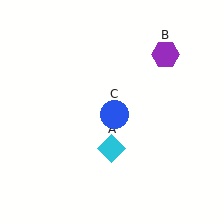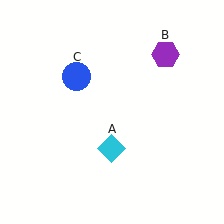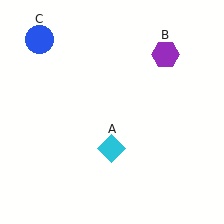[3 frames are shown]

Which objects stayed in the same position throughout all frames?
Cyan diamond (object A) and purple hexagon (object B) remained stationary.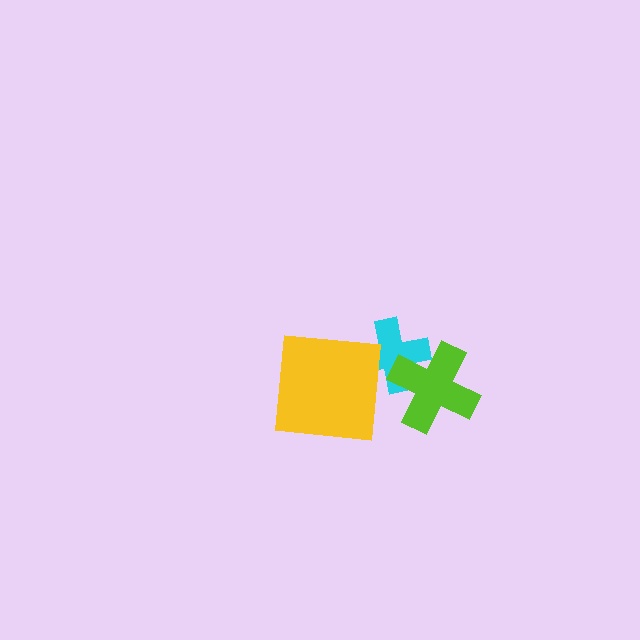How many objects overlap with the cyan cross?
2 objects overlap with the cyan cross.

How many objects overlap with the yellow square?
1 object overlaps with the yellow square.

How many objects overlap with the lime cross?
1 object overlaps with the lime cross.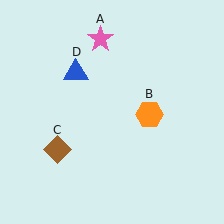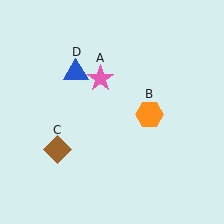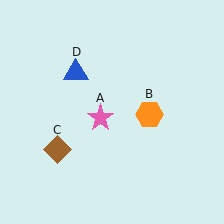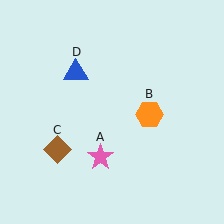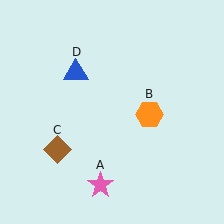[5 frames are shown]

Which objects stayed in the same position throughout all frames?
Orange hexagon (object B) and brown diamond (object C) and blue triangle (object D) remained stationary.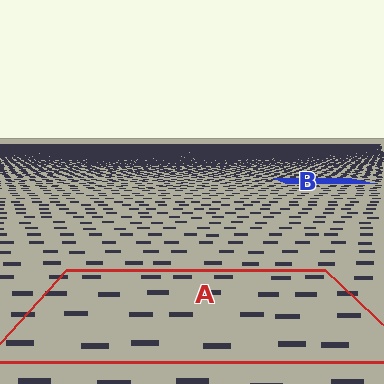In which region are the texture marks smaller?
The texture marks are smaller in region B, because it is farther away.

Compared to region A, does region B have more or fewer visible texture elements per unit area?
Region B has more texture elements per unit area — they are packed more densely because it is farther away.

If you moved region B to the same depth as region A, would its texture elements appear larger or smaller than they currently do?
They would appear larger. At a closer depth, the same texture elements are projected at a bigger on-screen size.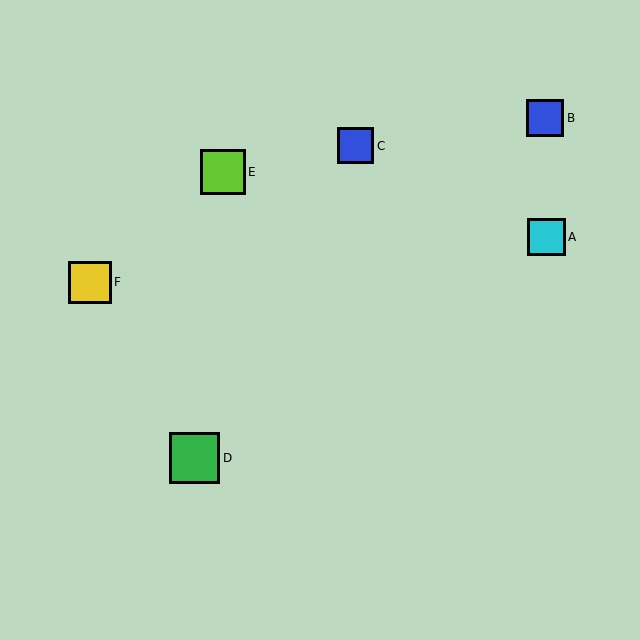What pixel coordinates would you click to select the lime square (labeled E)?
Click at (223, 172) to select the lime square E.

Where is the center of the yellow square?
The center of the yellow square is at (90, 282).